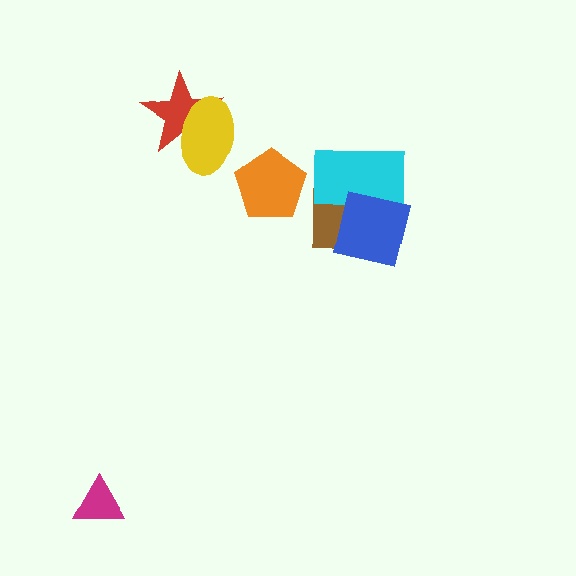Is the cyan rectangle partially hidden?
Yes, it is partially covered by another shape.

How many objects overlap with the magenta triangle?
0 objects overlap with the magenta triangle.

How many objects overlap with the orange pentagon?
0 objects overlap with the orange pentagon.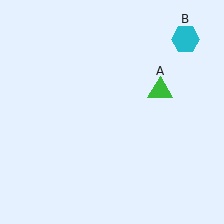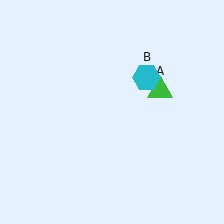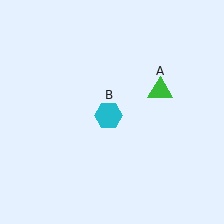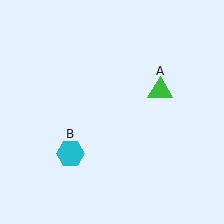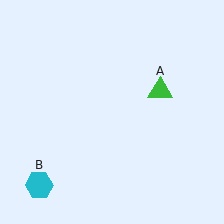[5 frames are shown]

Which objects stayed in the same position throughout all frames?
Green triangle (object A) remained stationary.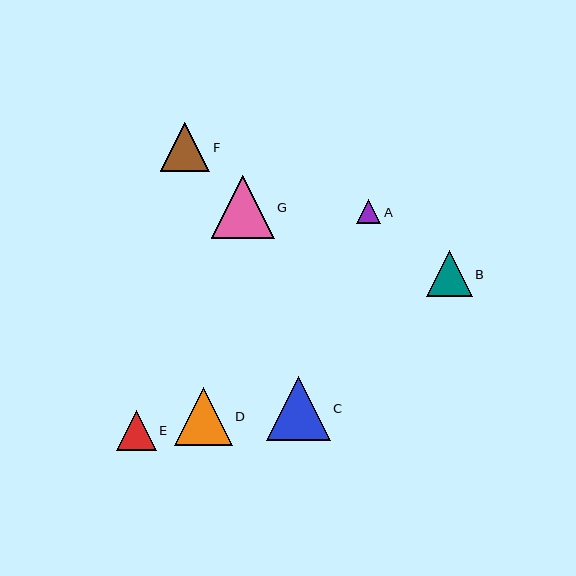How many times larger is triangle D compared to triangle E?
Triangle D is approximately 1.4 times the size of triangle E.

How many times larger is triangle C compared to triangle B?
Triangle C is approximately 1.4 times the size of triangle B.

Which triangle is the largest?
Triangle C is the largest with a size of approximately 64 pixels.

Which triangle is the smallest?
Triangle A is the smallest with a size of approximately 24 pixels.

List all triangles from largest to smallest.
From largest to smallest: C, G, D, F, B, E, A.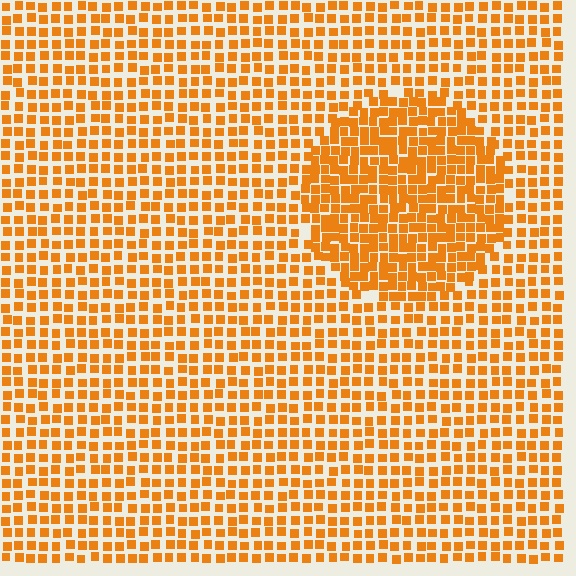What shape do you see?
I see a circle.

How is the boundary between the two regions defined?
The boundary is defined by a change in element density (approximately 1.7x ratio). All elements are the same color, size, and shape.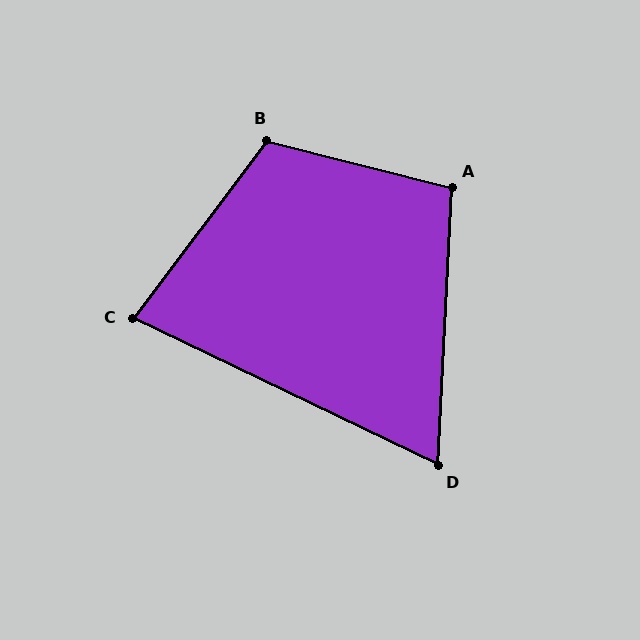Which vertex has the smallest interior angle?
D, at approximately 67 degrees.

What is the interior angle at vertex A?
Approximately 101 degrees (obtuse).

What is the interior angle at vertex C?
Approximately 79 degrees (acute).